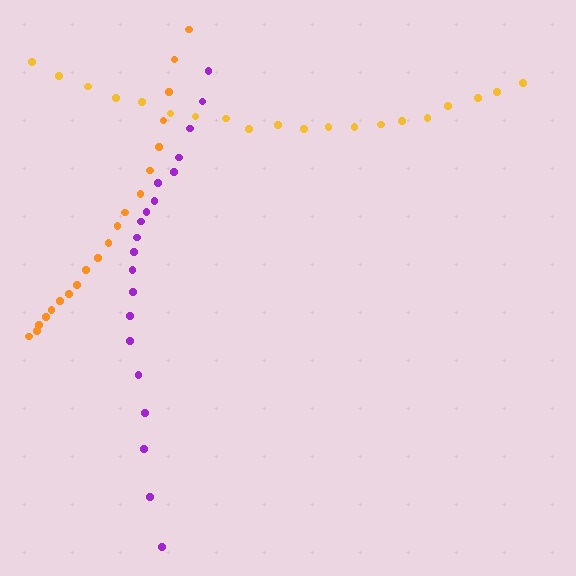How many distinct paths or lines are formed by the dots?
There are 3 distinct paths.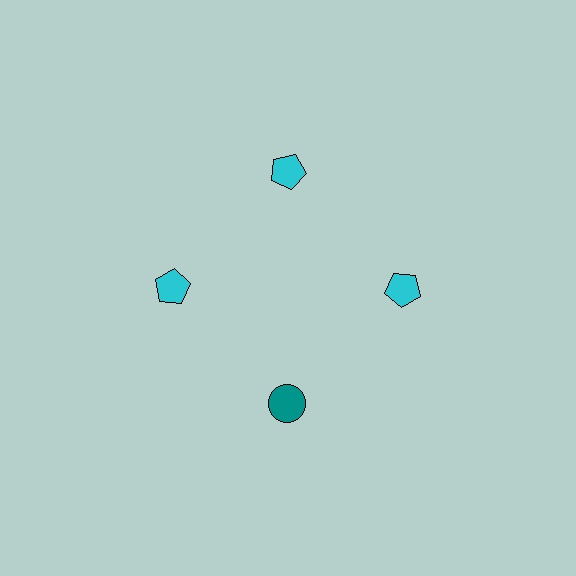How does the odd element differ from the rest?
It differs in both color (teal instead of cyan) and shape (circle instead of pentagon).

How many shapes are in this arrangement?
There are 4 shapes arranged in a ring pattern.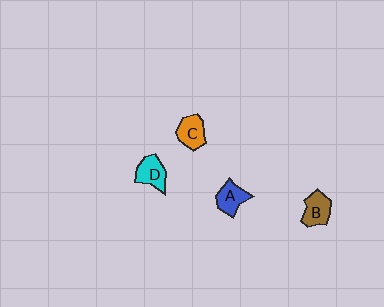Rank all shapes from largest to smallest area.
From largest to smallest: B (brown), D (cyan), C (orange), A (blue).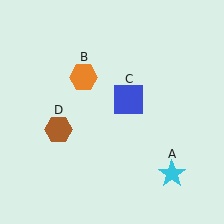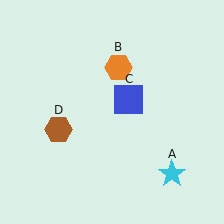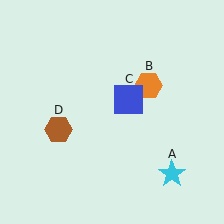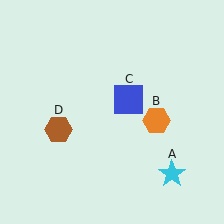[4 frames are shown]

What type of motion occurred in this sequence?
The orange hexagon (object B) rotated clockwise around the center of the scene.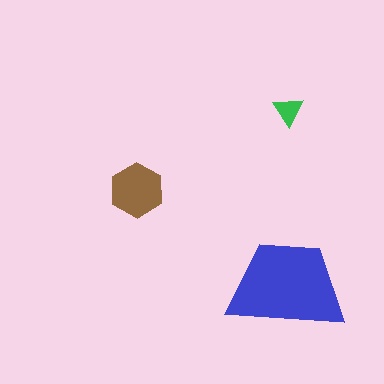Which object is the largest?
The blue trapezoid.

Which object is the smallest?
The green triangle.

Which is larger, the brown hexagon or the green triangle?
The brown hexagon.